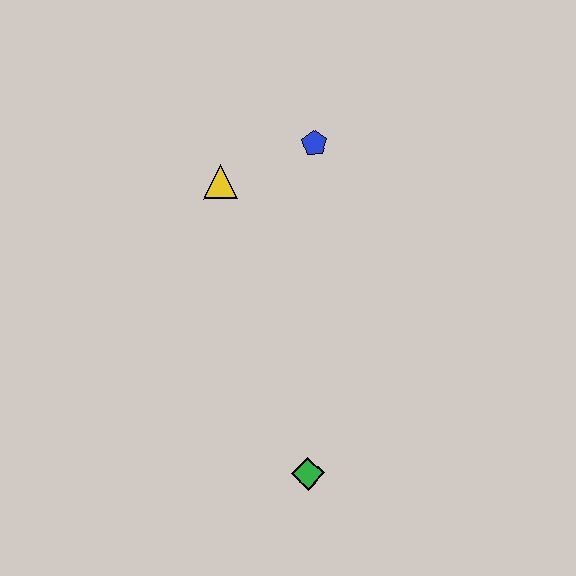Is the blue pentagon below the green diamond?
No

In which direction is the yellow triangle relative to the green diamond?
The yellow triangle is above the green diamond.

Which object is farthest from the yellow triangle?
The green diamond is farthest from the yellow triangle.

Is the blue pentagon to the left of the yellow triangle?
No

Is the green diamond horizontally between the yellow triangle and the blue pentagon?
Yes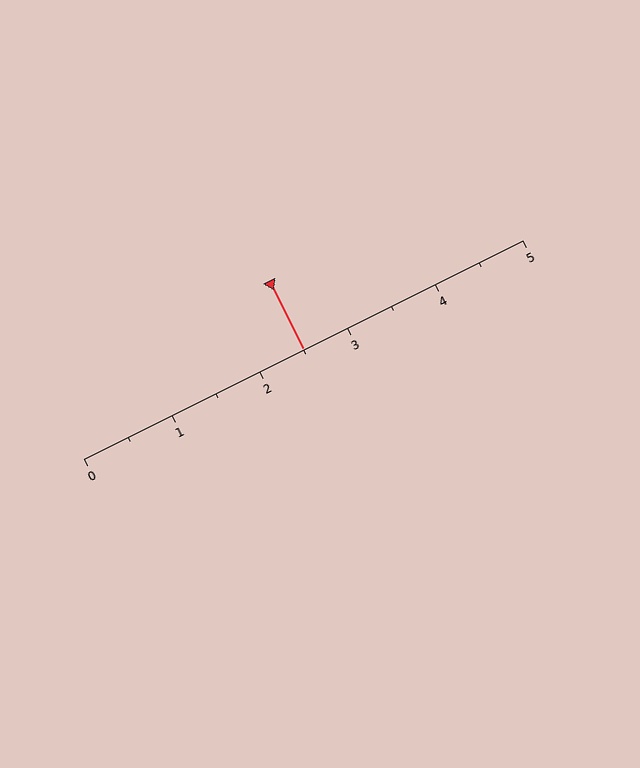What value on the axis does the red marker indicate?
The marker indicates approximately 2.5.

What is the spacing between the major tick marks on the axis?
The major ticks are spaced 1 apart.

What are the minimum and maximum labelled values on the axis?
The axis runs from 0 to 5.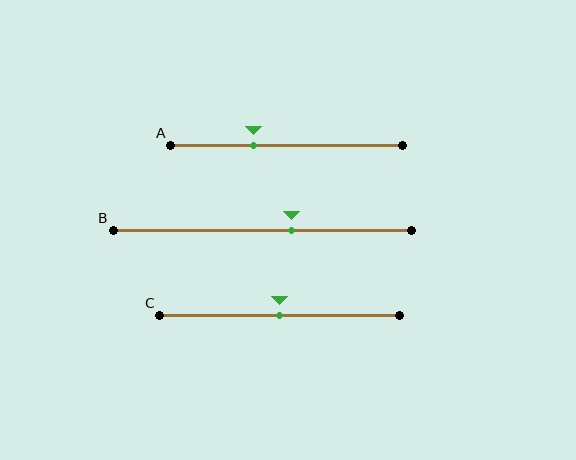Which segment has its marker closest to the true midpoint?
Segment C has its marker closest to the true midpoint.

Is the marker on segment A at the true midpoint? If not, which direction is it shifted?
No, the marker on segment A is shifted to the left by about 15% of the segment length.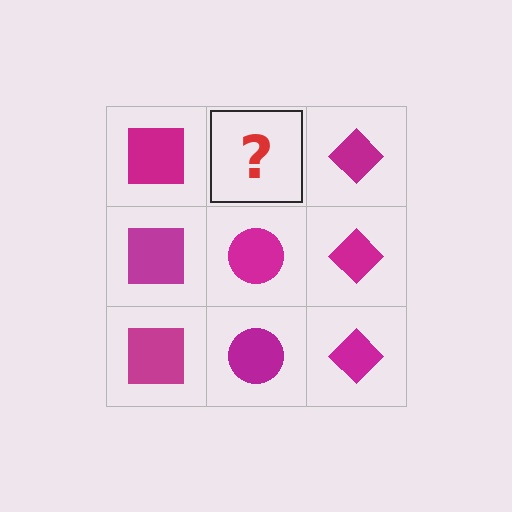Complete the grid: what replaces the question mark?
The question mark should be replaced with a magenta circle.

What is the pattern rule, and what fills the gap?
The rule is that each column has a consistent shape. The gap should be filled with a magenta circle.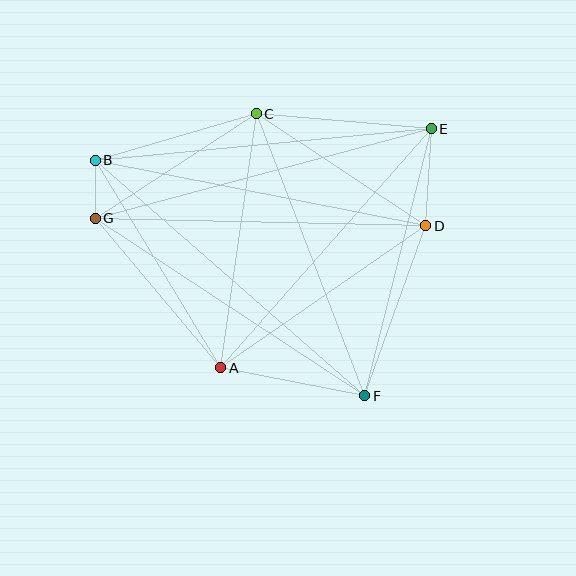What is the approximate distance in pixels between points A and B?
The distance between A and B is approximately 243 pixels.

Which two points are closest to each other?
Points B and G are closest to each other.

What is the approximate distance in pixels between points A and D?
The distance between A and D is approximately 249 pixels.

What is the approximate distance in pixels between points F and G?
The distance between F and G is approximately 323 pixels.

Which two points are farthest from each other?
Points B and F are farthest from each other.